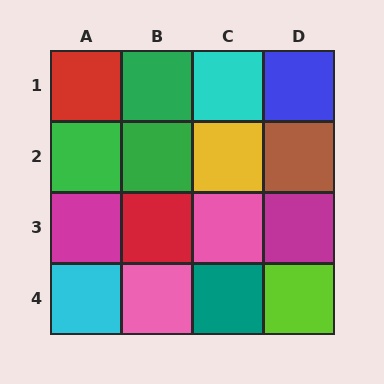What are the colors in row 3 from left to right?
Magenta, red, pink, magenta.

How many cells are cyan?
2 cells are cyan.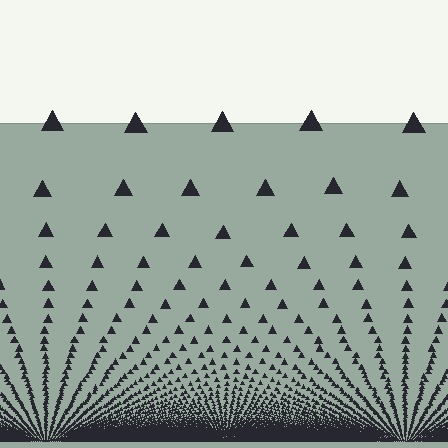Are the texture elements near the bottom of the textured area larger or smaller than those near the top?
Smaller. The gradient is inverted — elements near the bottom are smaller and denser.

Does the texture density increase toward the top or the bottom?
Density increases toward the bottom.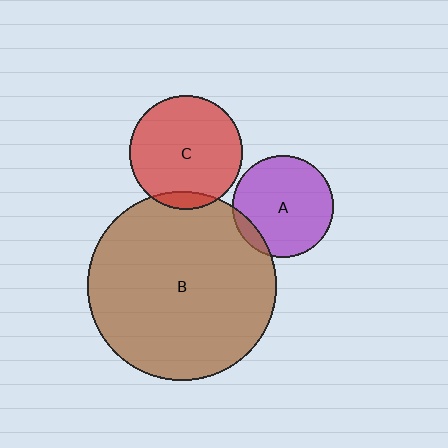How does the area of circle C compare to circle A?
Approximately 1.3 times.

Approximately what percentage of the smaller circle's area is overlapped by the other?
Approximately 10%.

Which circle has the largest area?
Circle B (brown).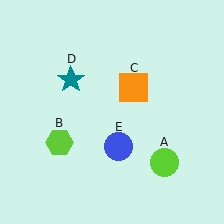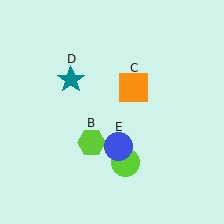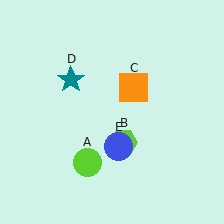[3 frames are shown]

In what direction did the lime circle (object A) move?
The lime circle (object A) moved left.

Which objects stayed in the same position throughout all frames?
Orange square (object C) and teal star (object D) and blue circle (object E) remained stationary.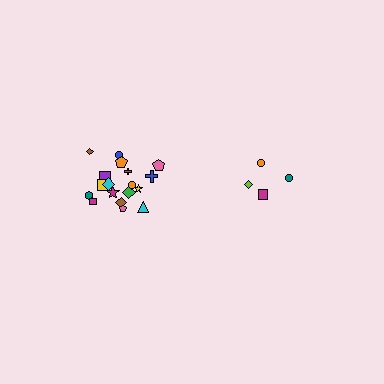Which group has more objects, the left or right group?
The left group.